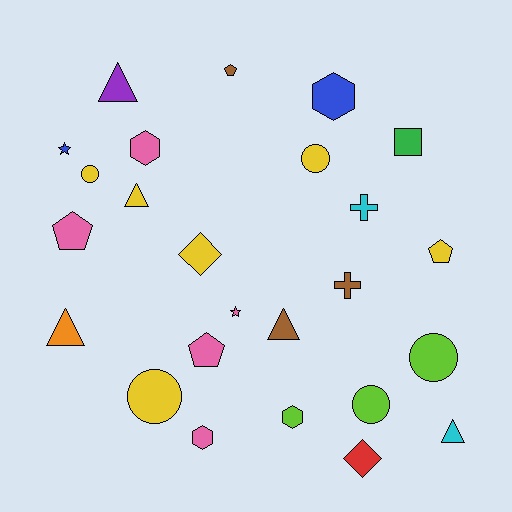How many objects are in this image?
There are 25 objects.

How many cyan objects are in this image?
There are 2 cyan objects.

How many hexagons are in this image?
There are 4 hexagons.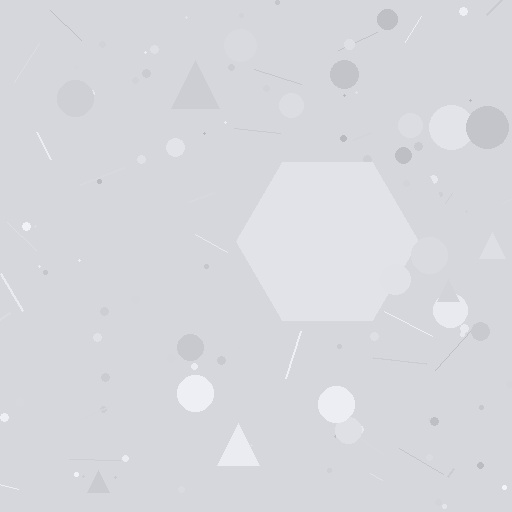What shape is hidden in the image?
A hexagon is hidden in the image.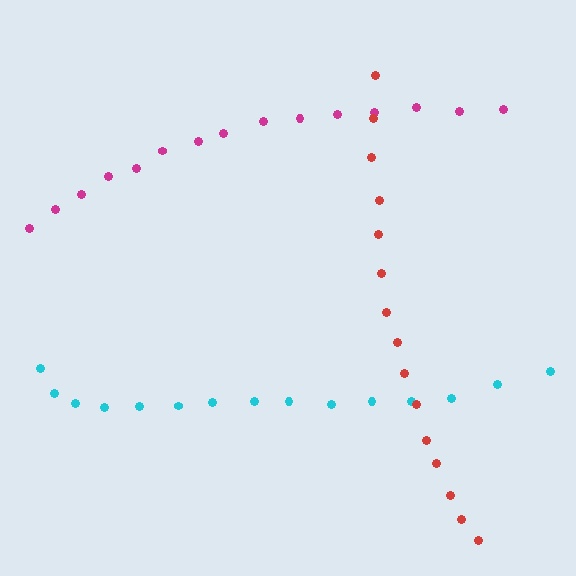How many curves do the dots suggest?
There are 3 distinct paths.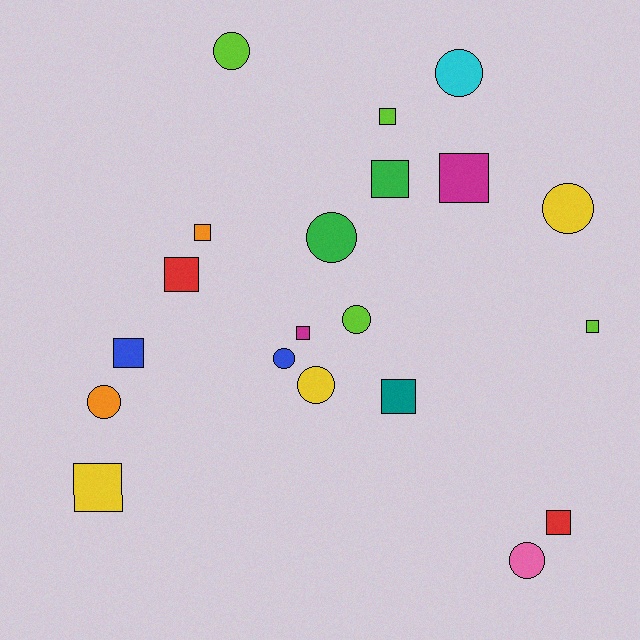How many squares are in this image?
There are 11 squares.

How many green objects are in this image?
There are 2 green objects.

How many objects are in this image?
There are 20 objects.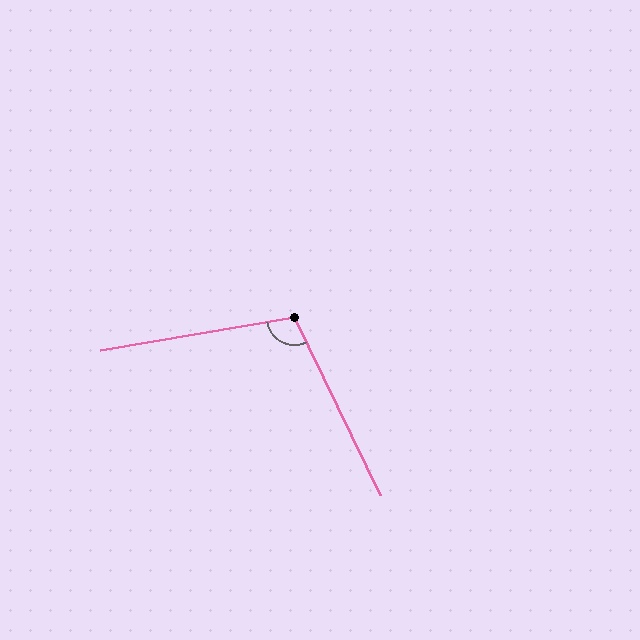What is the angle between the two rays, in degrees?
Approximately 106 degrees.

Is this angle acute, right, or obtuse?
It is obtuse.